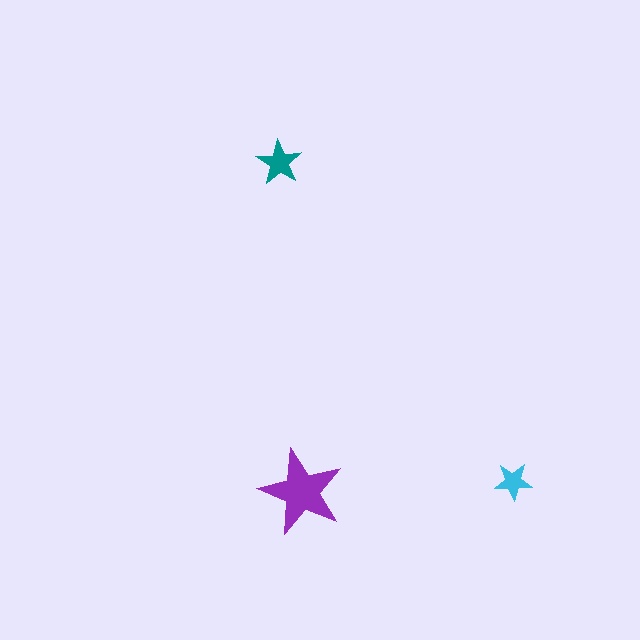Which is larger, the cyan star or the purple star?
The purple one.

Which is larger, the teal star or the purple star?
The purple one.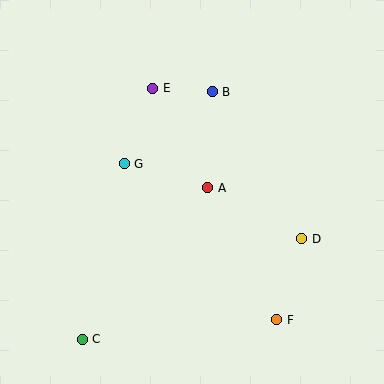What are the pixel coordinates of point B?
Point B is at (212, 92).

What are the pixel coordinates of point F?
Point F is at (277, 320).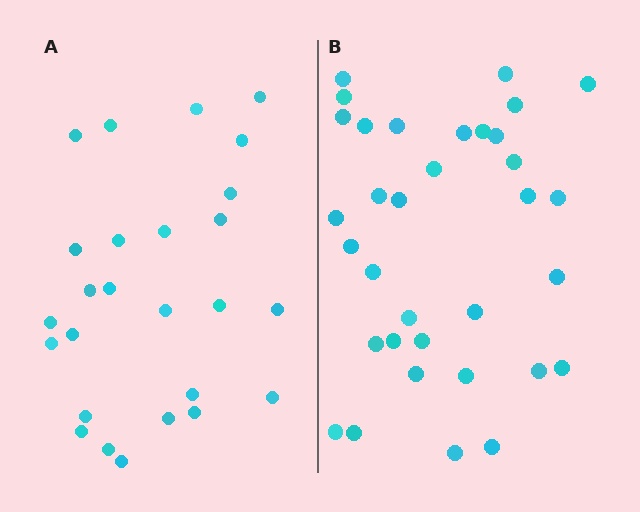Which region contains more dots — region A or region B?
Region B (the right region) has more dots.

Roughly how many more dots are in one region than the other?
Region B has roughly 8 or so more dots than region A.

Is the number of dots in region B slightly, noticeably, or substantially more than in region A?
Region B has noticeably more, but not dramatically so. The ratio is roughly 1.3 to 1.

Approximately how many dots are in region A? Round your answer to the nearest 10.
About 30 dots. (The exact count is 26, which rounds to 30.)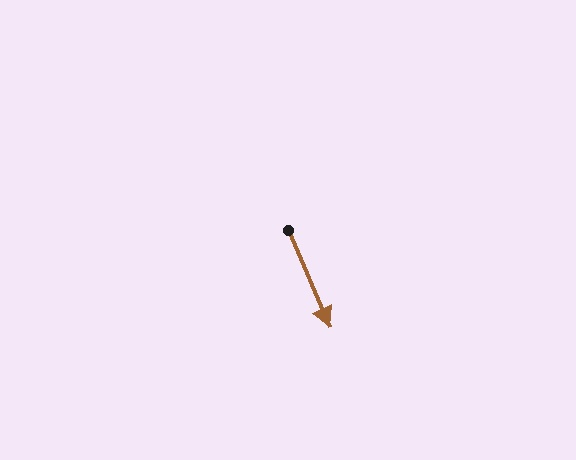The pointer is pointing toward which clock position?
Roughly 5 o'clock.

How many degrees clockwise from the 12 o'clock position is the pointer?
Approximately 157 degrees.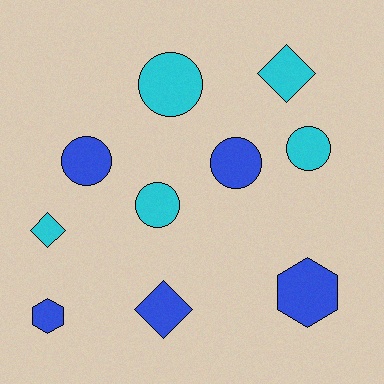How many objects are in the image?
There are 10 objects.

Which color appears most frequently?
Cyan, with 5 objects.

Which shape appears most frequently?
Circle, with 5 objects.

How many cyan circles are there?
There are 3 cyan circles.